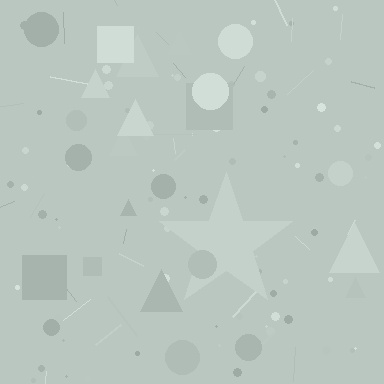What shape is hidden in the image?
A star is hidden in the image.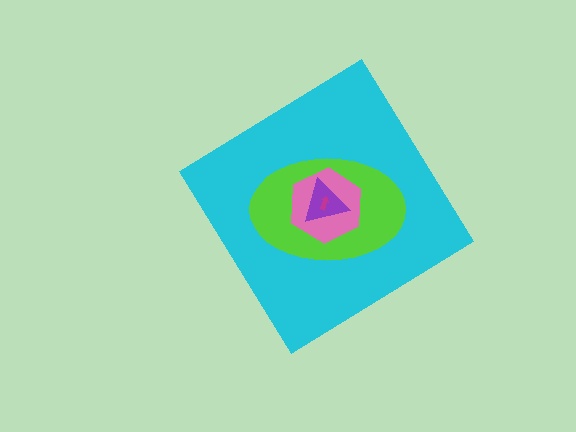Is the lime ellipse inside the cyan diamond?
Yes.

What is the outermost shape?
The cyan diamond.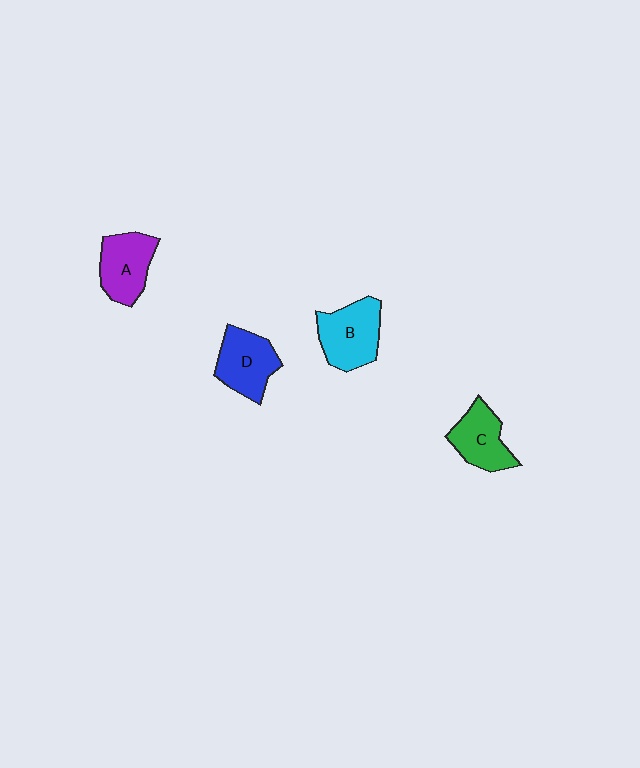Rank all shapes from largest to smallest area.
From largest to smallest: B (cyan), D (blue), A (purple), C (green).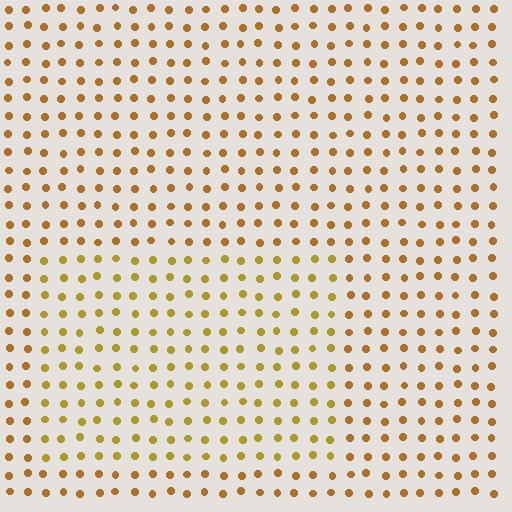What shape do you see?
I see a rectangle.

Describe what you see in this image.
The image is filled with small brown elements in a uniform arrangement. A rectangle-shaped region is visible where the elements are tinted to a slightly different hue, forming a subtle color boundary.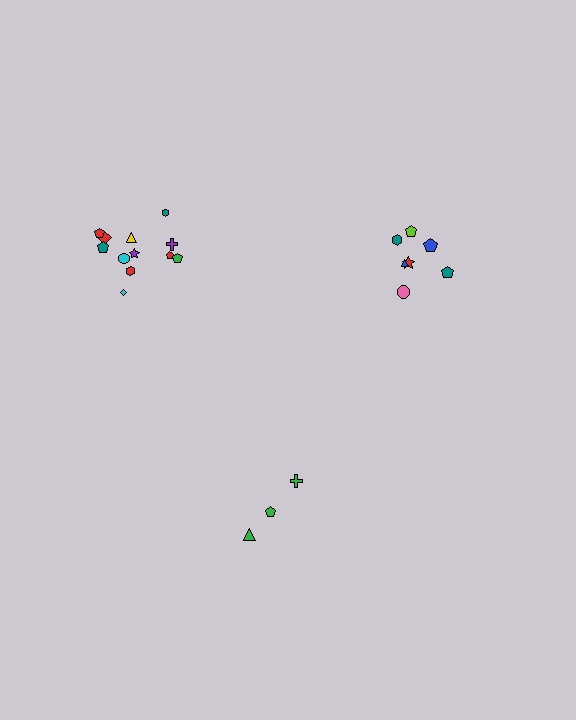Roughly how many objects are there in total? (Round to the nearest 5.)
Roughly 20 objects in total.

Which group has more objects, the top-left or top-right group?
The top-left group.